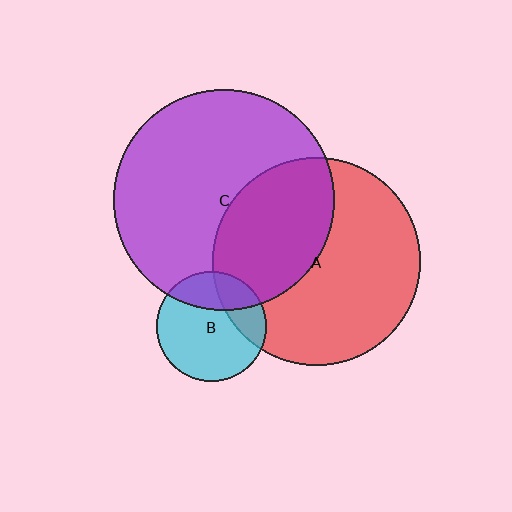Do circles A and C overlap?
Yes.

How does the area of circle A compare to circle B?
Approximately 3.5 times.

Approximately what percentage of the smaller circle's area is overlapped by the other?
Approximately 40%.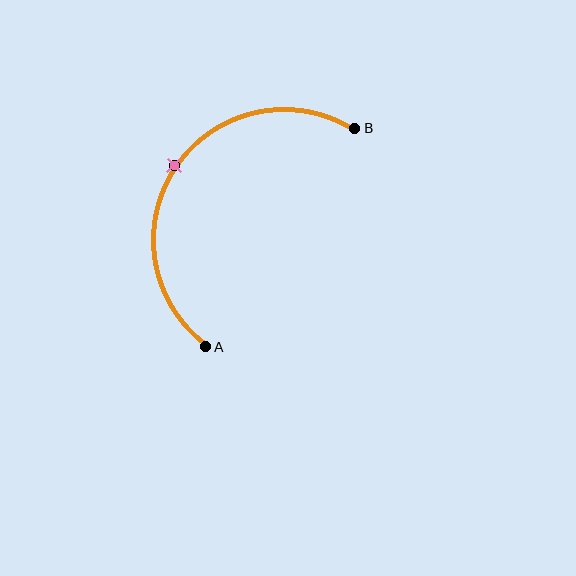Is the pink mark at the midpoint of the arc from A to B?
Yes. The pink mark lies on the arc at equal arc-length from both A and B — it is the arc midpoint.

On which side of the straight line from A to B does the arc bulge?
The arc bulges above and to the left of the straight line connecting A and B.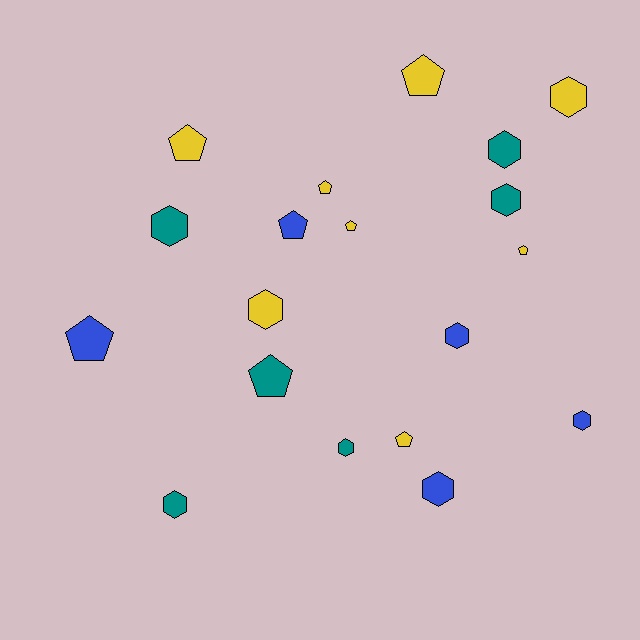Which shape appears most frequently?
Hexagon, with 10 objects.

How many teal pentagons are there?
There is 1 teal pentagon.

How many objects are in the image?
There are 19 objects.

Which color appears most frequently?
Yellow, with 8 objects.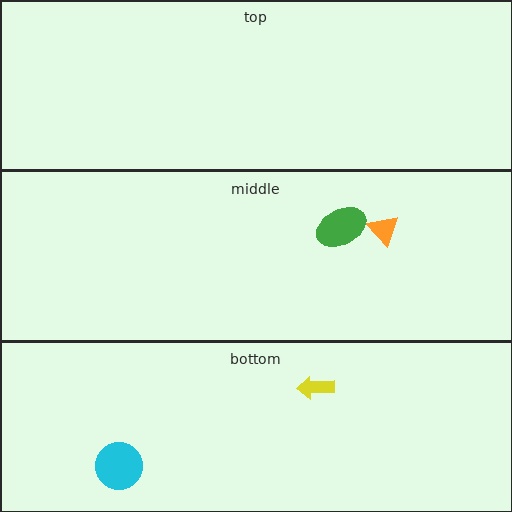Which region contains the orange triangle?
The middle region.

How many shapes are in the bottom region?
2.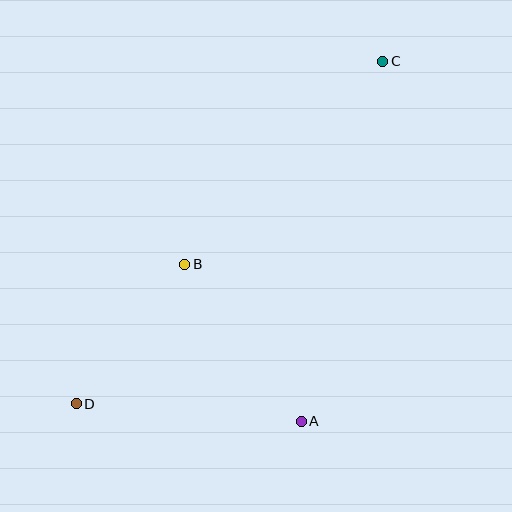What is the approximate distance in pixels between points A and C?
The distance between A and C is approximately 369 pixels.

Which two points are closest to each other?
Points B and D are closest to each other.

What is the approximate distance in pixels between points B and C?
The distance between B and C is approximately 284 pixels.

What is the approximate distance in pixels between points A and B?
The distance between A and B is approximately 196 pixels.